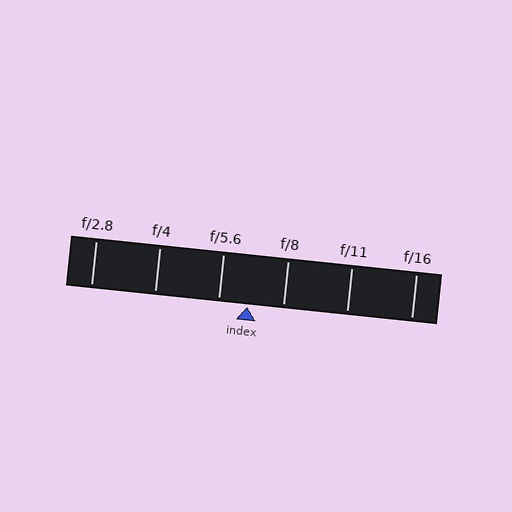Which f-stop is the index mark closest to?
The index mark is closest to f/5.6.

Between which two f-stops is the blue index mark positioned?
The index mark is between f/5.6 and f/8.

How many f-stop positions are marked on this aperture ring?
There are 6 f-stop positions marked.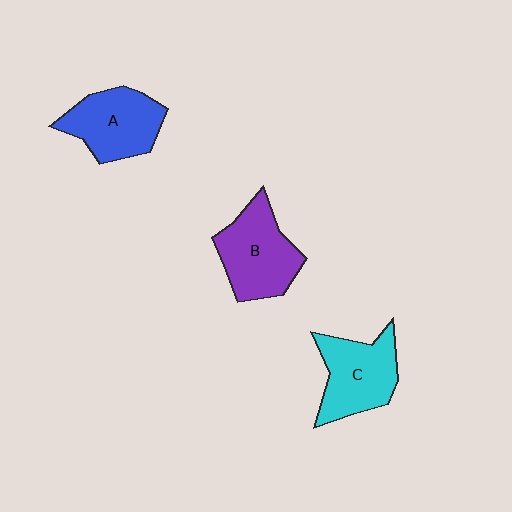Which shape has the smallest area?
Shape A (blue).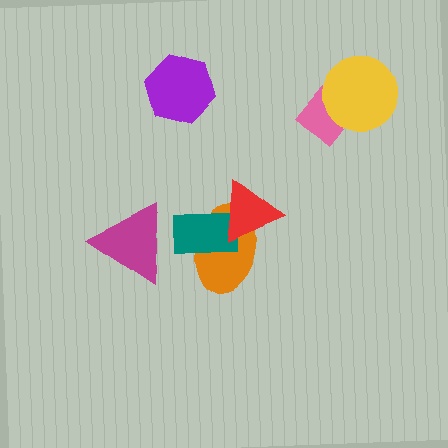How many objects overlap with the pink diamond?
1 object overlaps with the pink diamond.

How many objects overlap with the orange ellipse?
2 objects overlap with the orange ellipse.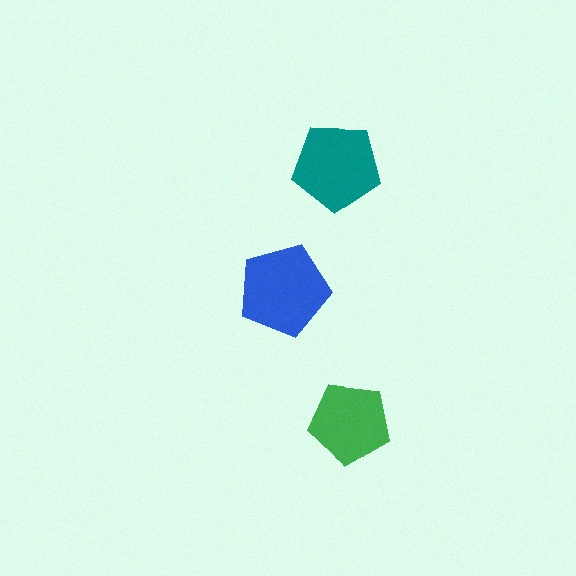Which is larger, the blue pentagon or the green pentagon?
The blue one.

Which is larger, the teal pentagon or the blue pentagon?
The blue one.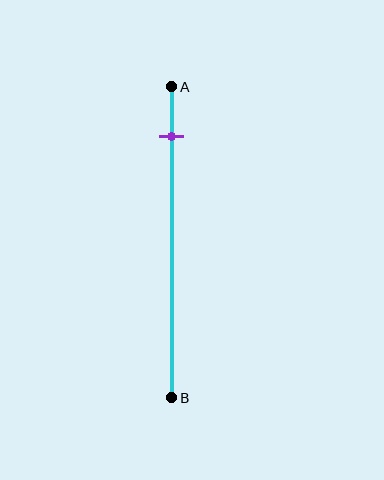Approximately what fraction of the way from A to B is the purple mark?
The purple mark is approximately 15% of the way from A to B.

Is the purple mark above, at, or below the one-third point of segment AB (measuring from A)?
The purple mark is above the one-third point of segment AB.